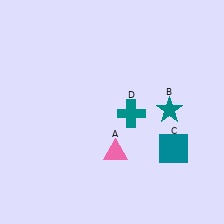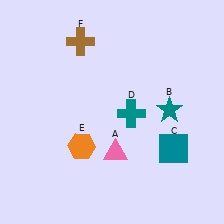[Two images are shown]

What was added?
An orange hexagon (E), a brown cross (F) were added in Image 2.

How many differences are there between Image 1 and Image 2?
There are 2 differences between the two images.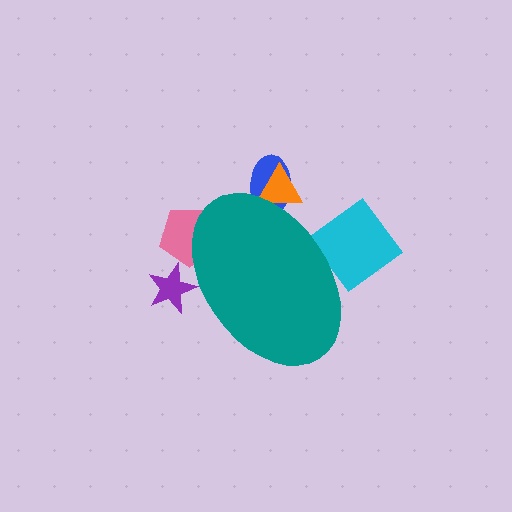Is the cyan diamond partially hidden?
Yes, the cyan diamond is partially hidden behind the teal ellipse.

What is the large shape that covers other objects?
A teal ellipse.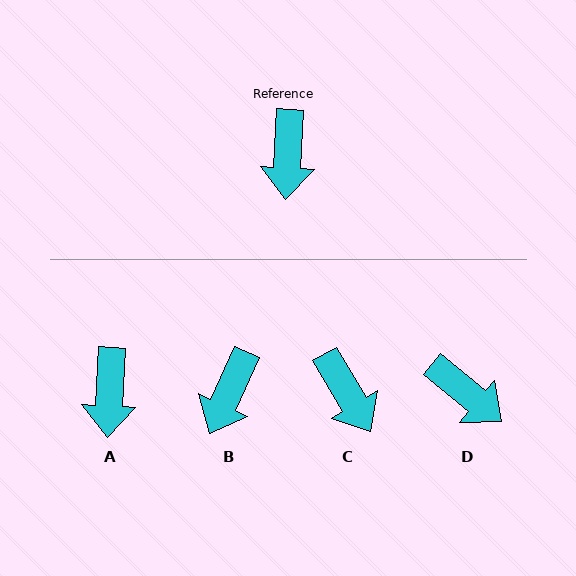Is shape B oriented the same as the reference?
No, it is off by about 21 degrees.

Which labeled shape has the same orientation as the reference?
A.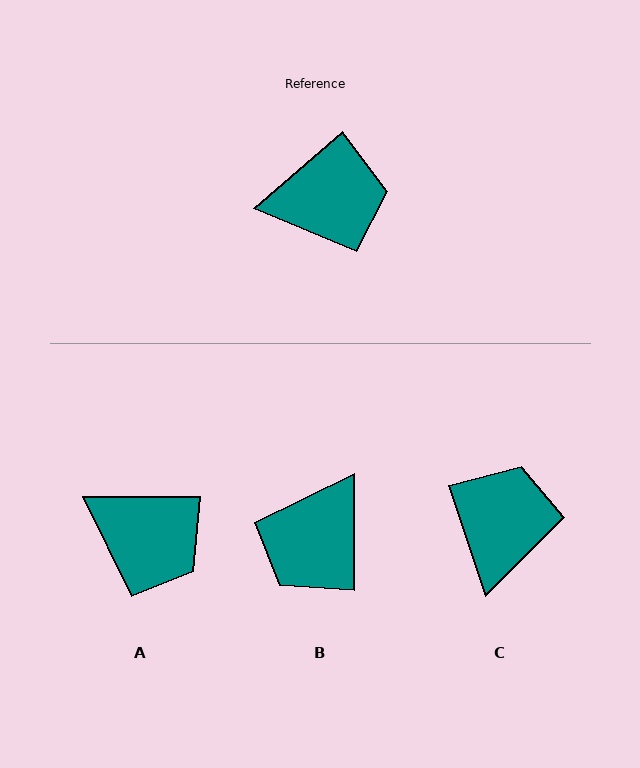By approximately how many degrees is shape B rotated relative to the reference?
Approximately 131 degrees clockwise.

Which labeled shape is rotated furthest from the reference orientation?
B, about 131 degrees away.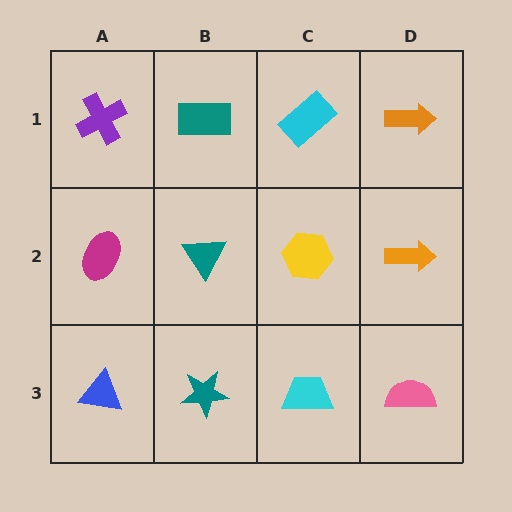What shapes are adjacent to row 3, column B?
A teal triangle (row 2, column B), a blue triangle (row 3, column A), a cyan trapezoid (row 3, column C).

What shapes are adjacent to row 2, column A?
A purple cross (row 1, column A), a blue triangle (row 3, column A), a teal triangle (row 2, column B).